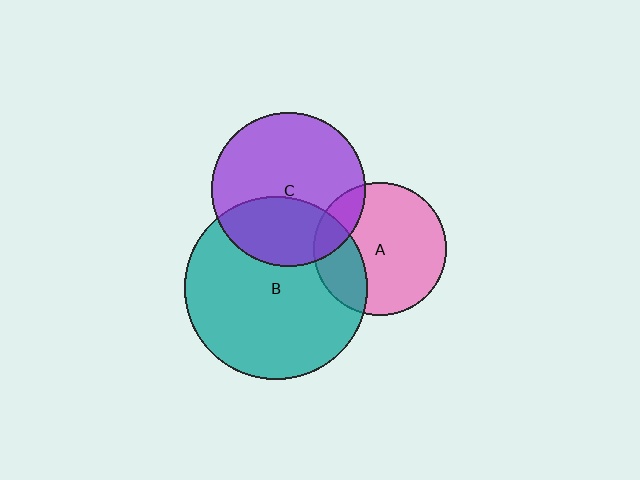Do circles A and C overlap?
Yes.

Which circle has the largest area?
Circle B (teal).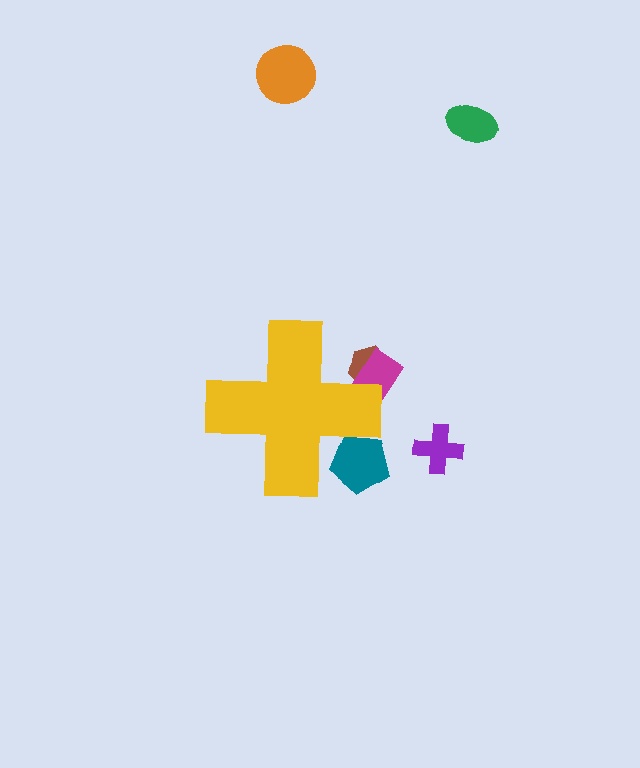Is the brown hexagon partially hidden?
Yes, the brown hexagon is partially hidden behind the yellow cross.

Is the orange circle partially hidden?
No, the orange circle is fully visible.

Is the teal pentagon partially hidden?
Yes, the teal pentagon is partially hidden behind the yellow cross.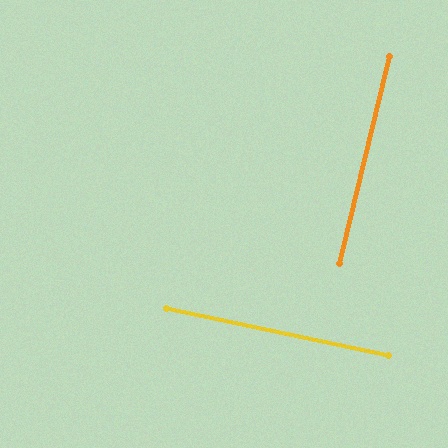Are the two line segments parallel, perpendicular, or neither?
Perpendicular — they meet at approximately 88°.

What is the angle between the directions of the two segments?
Approximately 88 degrees.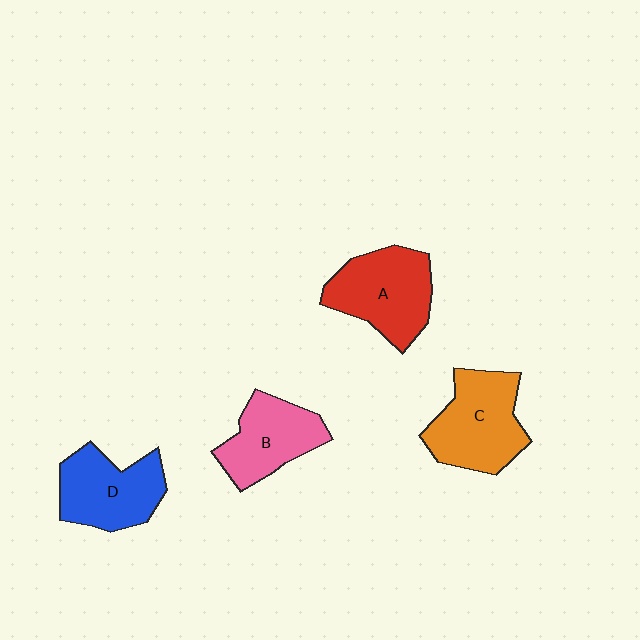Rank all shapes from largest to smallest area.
From largest to smallest: C (orange), A (red), D (blue), B (pink).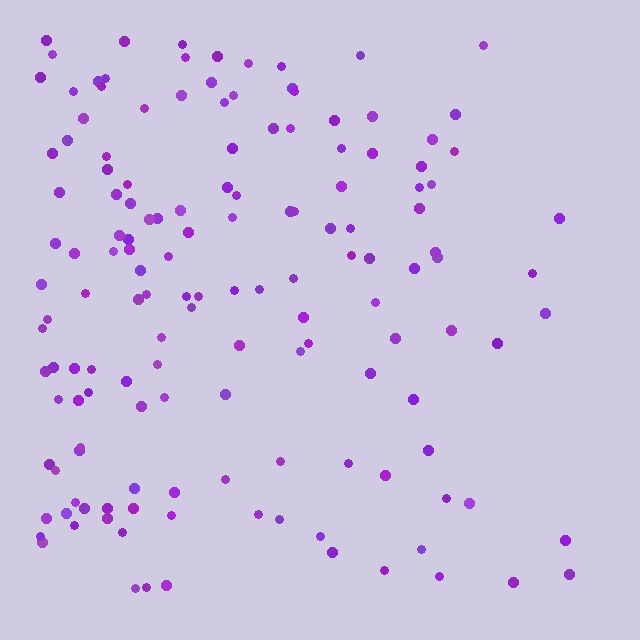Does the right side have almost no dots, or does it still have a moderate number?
Still a moderate number, just noticeably fewer than the left.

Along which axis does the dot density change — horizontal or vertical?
Horizontal.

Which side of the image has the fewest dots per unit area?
The right.